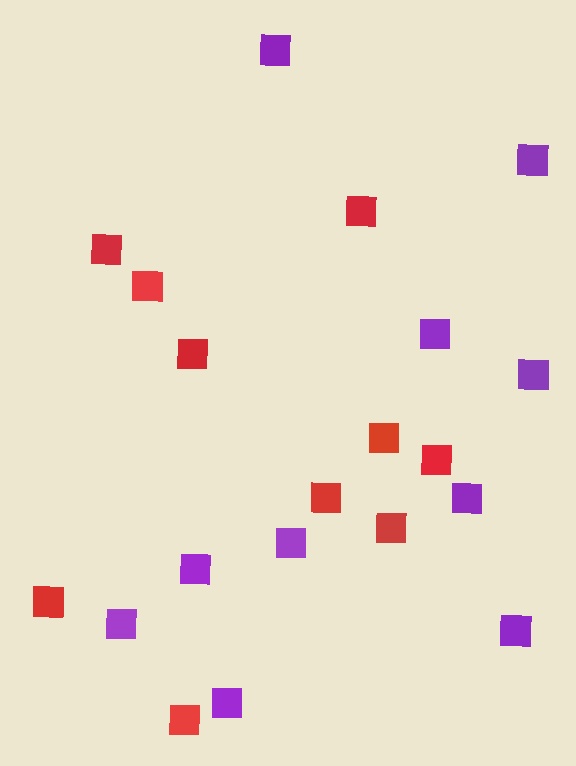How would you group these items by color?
There are 2 groups: one group of red squares (10) and one group of purple squares (10).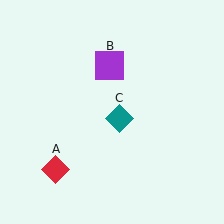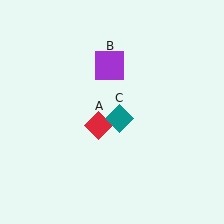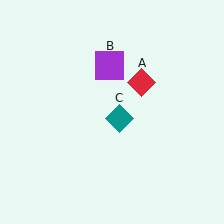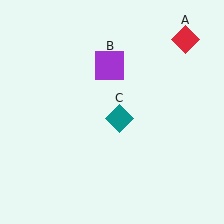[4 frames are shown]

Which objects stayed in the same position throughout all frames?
Purple square (object B) and teal diamond (object C) remained stationary.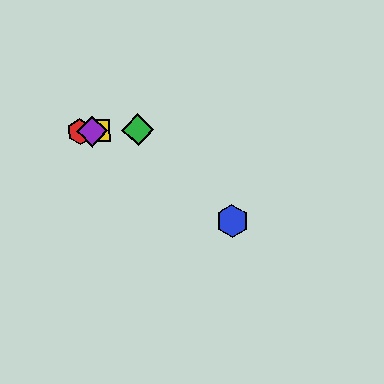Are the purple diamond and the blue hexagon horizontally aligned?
No, the purple diamond is at y≈131 and the blue hexagon is at y≈221.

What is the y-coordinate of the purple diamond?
The purple diamond is at y≈131.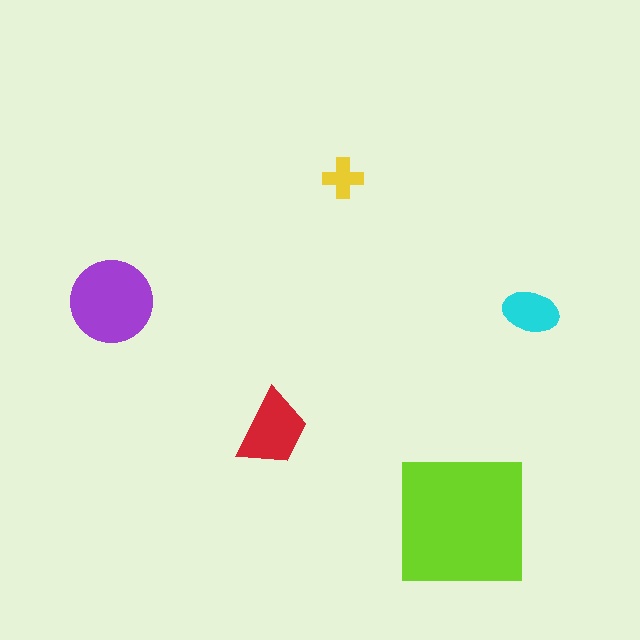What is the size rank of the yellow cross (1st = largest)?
5th.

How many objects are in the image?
There are 5 objects in the image.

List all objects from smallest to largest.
The yellow cross, the cyan ellipse, the red trapezoid, the purple circle, the lime square.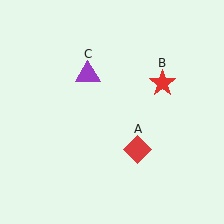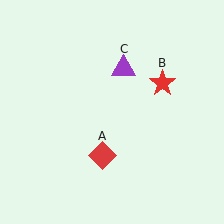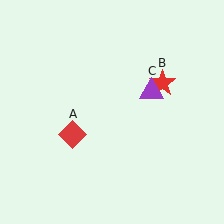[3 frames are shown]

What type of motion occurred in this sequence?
The red diamond (object A), purple triangle (object C) rotated clockwise around the center of the scene.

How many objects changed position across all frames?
2 objects changed position: red diamond (object A), purple triangle (object C).